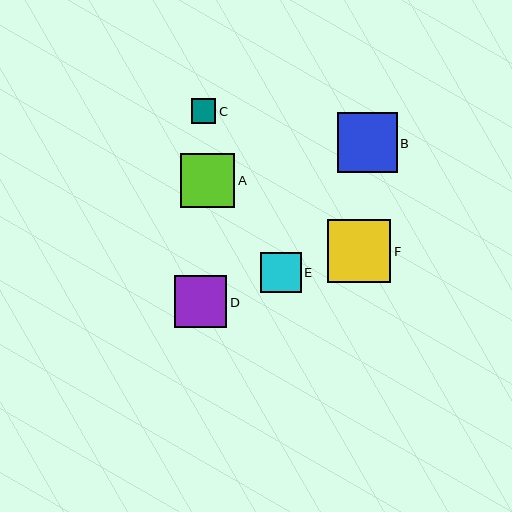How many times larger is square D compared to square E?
Square D is approximately 1.3 times the size of square E.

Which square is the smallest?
Square C is the smallest with a size of approximately 25 pixels.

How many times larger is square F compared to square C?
Square F is approximately 2.6 times the size of square C.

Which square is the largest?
Square F is the largest with a size of approximately 63 pixels.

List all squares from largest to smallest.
From largest to smallest: F, B, A, D, E, C.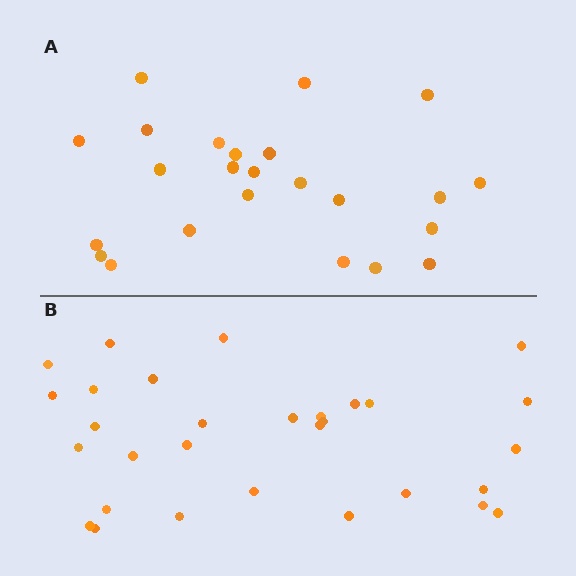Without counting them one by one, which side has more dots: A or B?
Region B (the bottom region) has more dots.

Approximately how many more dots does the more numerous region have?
Region B has about 6 more dots than region A.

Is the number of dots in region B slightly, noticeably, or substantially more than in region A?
Region B has noticeably more, but not dramatically so. The ratio is roughly 1.2 to 1.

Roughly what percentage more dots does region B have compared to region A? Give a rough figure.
About 25% more.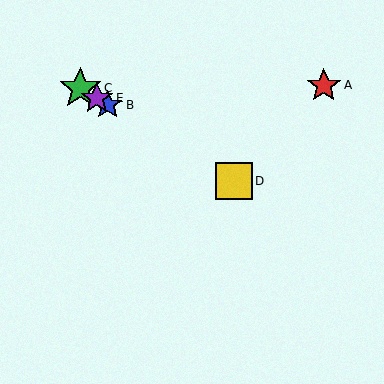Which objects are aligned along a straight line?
Objects B, C, D, E are aligned along a straight line.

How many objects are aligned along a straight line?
4 objects (B, C, D, E) are aligned along a straight line.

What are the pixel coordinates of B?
Object B is at (108, 105).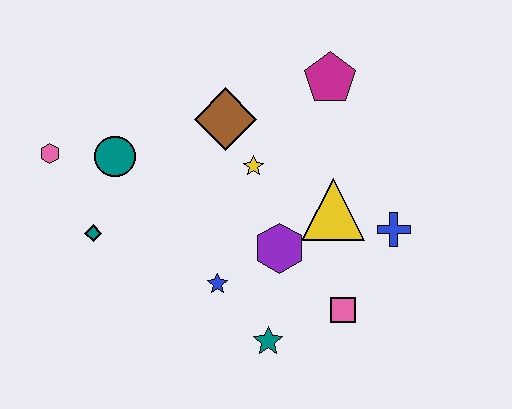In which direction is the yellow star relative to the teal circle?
The yellow star is to the right of the teal circle.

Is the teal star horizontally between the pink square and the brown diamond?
Yes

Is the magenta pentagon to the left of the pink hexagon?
No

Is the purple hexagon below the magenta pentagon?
Yes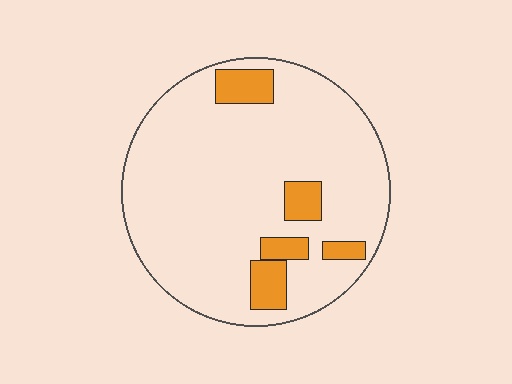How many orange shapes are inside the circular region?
5.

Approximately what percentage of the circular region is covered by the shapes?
Approximately 15%.